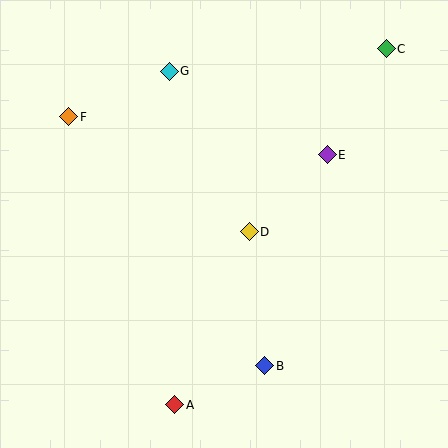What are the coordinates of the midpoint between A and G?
The midpoint between A and G is at (172, 238).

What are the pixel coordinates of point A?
Point A is at (175, 405).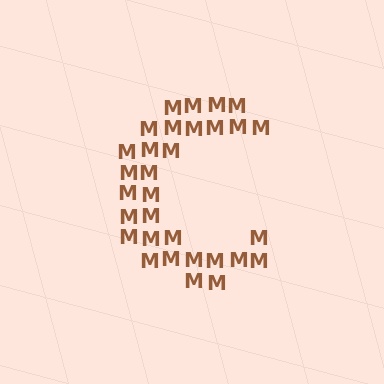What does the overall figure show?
The overall figure shows the letter C.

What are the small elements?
The small elements are letter M's.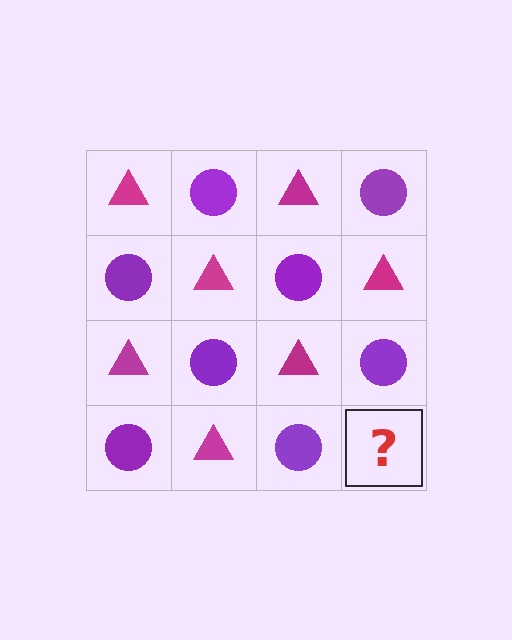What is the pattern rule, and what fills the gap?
The rule is that it alternates magenta triangle and purple circle in a checkerboard pattern. The gap should be filled with a magenta triangle.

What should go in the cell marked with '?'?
The missing cell should contain a magenta triangle.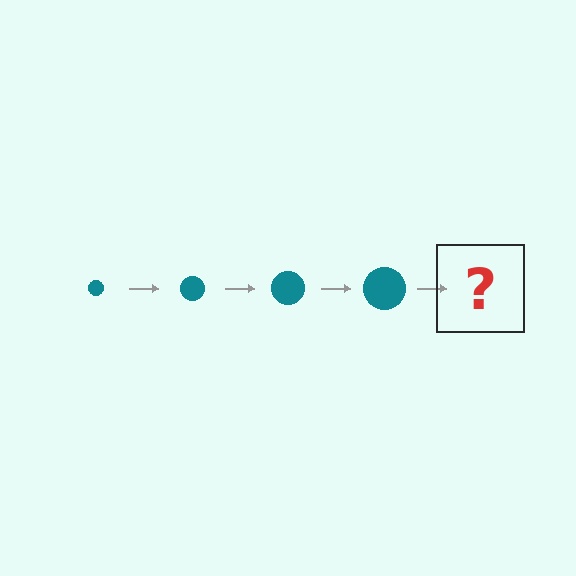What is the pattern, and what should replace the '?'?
The pattern is that the circle gets progressively larger each step. The '?' should be a teal circle, larger than the previous one.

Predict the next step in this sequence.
The next step is a teal circle, larger than the previous one.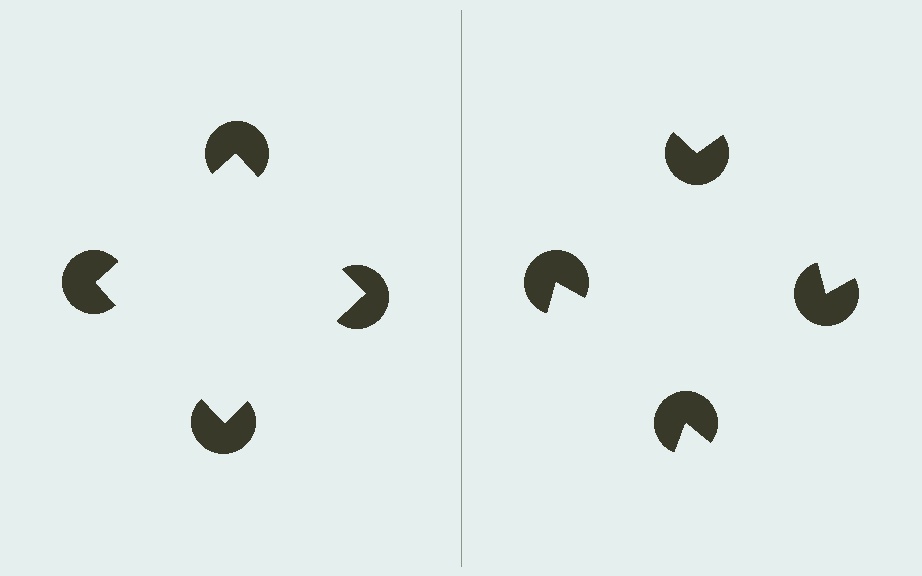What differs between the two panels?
The pac-man discs are positioned identically on both sides; only the wedge orientations differ. On the left they align to a square; on the right they are misaligned.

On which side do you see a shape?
An illusory square appears on the left side. On the right side the wedge cuts are rotated, so no coherent shape forms.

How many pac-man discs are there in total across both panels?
8 — 4 on each side.